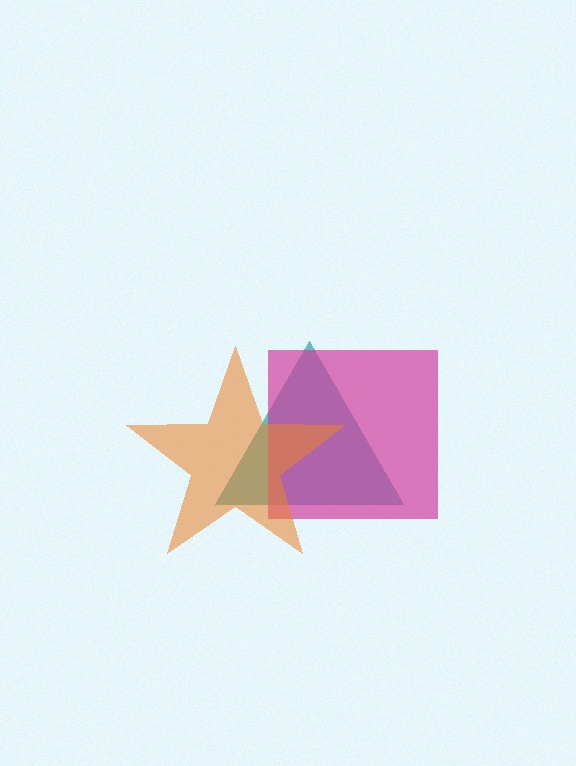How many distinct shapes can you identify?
There are 3 distinct shapes: a teal triangle, a magenta square, an orange star.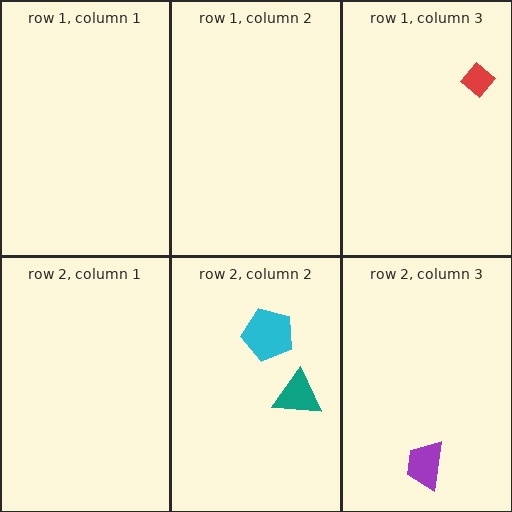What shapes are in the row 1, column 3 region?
The red diamond.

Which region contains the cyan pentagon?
The row 2, column 2 region.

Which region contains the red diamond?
The row 1, column 3 region.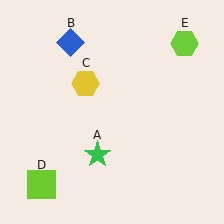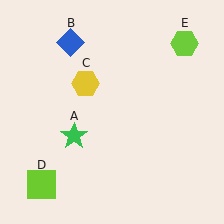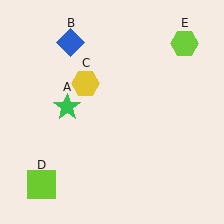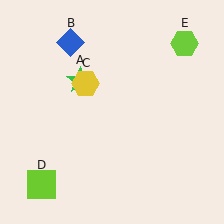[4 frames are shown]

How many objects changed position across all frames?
1 object changed position: green star (object A).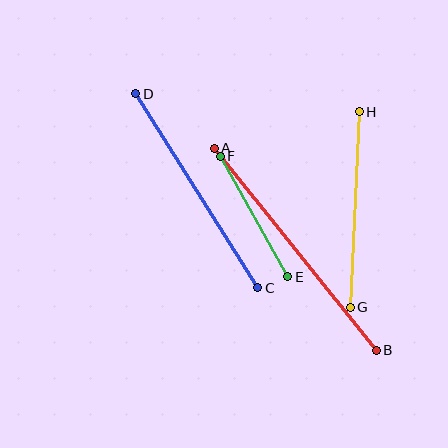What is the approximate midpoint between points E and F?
The midpoint is at approximately (254, 216) pixels.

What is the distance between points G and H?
The distance is approximately 196 pixels.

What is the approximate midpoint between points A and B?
The midpoint is at approximately (295, 249) pixels.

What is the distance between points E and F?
The distance is approximately 138 pixels.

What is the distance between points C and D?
The distance is approximately 229 pixels.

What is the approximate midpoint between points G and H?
The midpoint is at approximately (355, 209) pixels.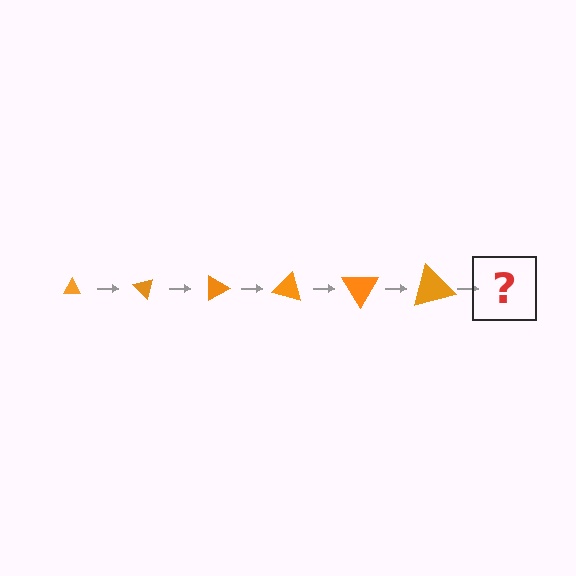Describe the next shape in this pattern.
It should be a triangle, larger than the previous one and rotated 270 degrees from the start.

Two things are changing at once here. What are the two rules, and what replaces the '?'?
The two rules are that the triangle grows larger each step and it rotates 45 degrees each step. The '?' should be a triangle, larger than the previous one and rotated 270 degrees from the start.